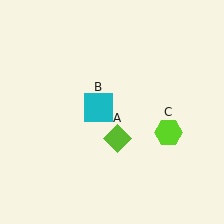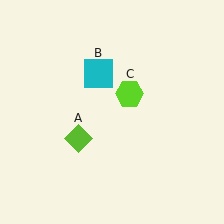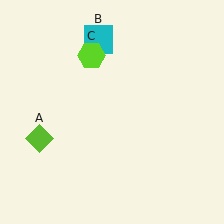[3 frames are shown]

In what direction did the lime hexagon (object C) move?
The lime hexagon (object C) moved up and to the left.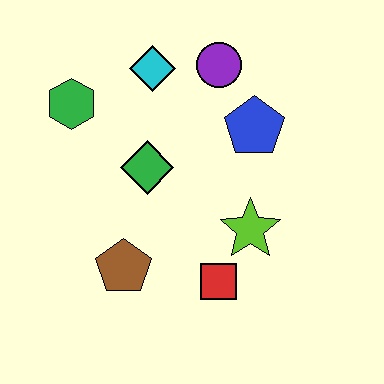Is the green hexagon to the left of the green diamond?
Yes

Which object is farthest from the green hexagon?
The red square is farthest from the green hexagon.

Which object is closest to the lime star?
The red square is closest to the lime star.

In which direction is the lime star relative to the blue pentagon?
The lime star is below the blue pentagon.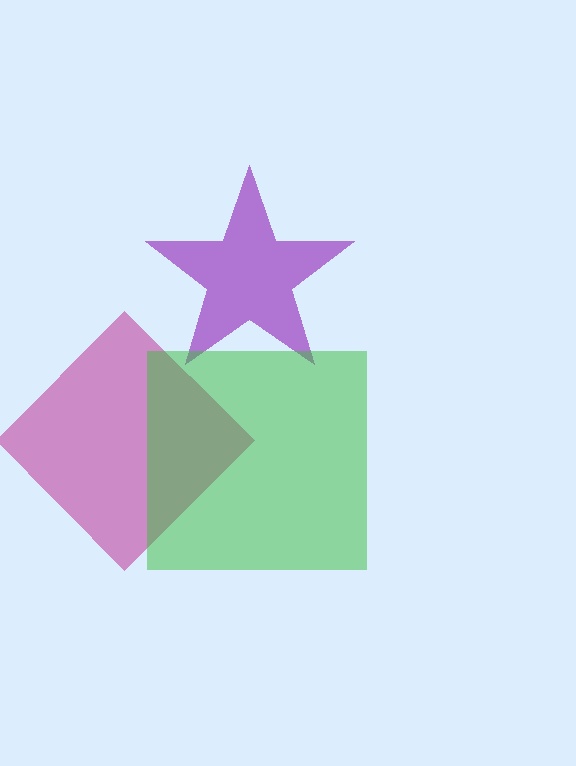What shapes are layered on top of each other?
The layered shapes are: a purple star, a magenta diamond, a green square.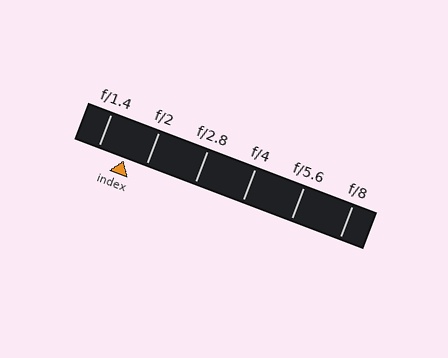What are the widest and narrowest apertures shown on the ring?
The widest aperture shown is f/1.4 and the narrowest is f/8.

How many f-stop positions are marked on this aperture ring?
There are 6 f-stop positions marked.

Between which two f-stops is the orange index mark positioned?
The index mark is between f/1.4 and f/2.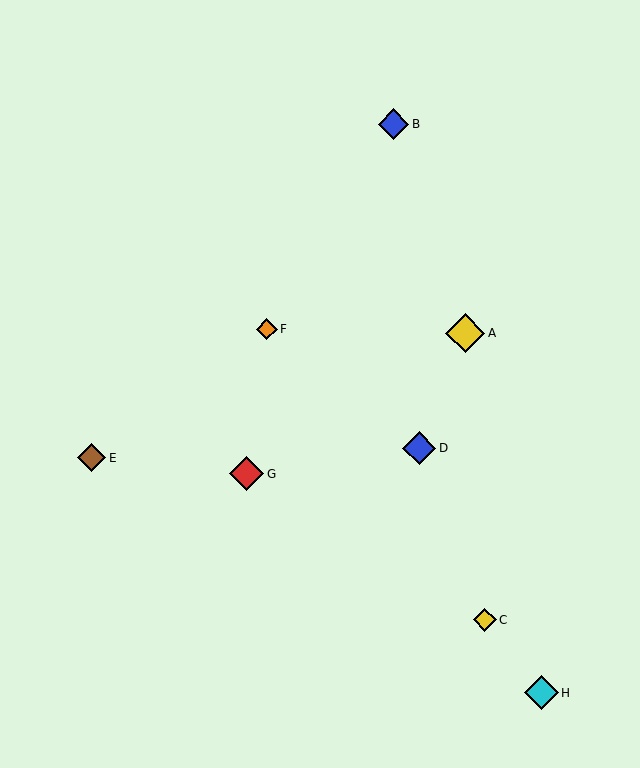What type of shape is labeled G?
Shape G is a red diamond.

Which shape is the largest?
The yellow diamond (labeled A) is the largest.